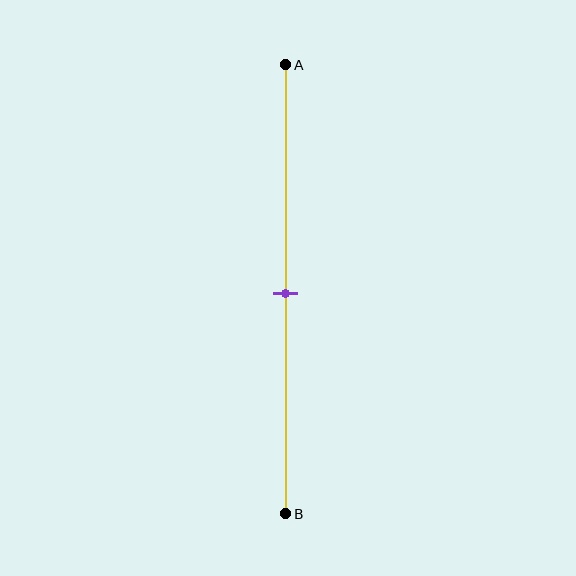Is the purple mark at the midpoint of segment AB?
Yes, the mark is approximately at the midpoint.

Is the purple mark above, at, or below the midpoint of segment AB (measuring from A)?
The purple mark is approximately at the midpoint of segment AB.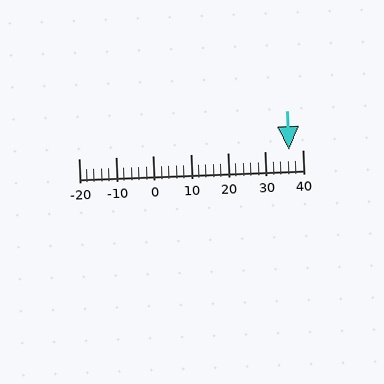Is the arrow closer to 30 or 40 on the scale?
The arrow is closer to 40.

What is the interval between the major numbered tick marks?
The major tick marks are spaced 10 units apart.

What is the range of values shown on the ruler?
The ruler shows values from -20 to 40.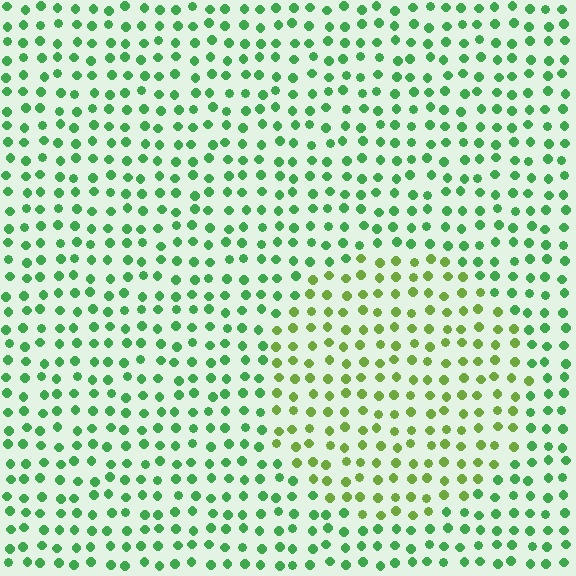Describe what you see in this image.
The image is filled with small green elements in a uniform arrangement. A circle-shaped region is visible where the elements are tinted to a slightly different hue, forming a subtle color boundary.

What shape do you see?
I see a circle.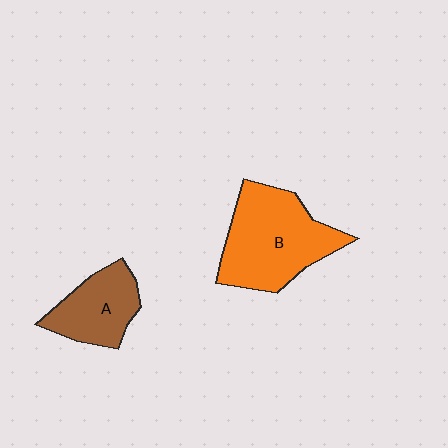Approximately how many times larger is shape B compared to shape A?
Approximately 1.7 times.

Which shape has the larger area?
Shape B (orange).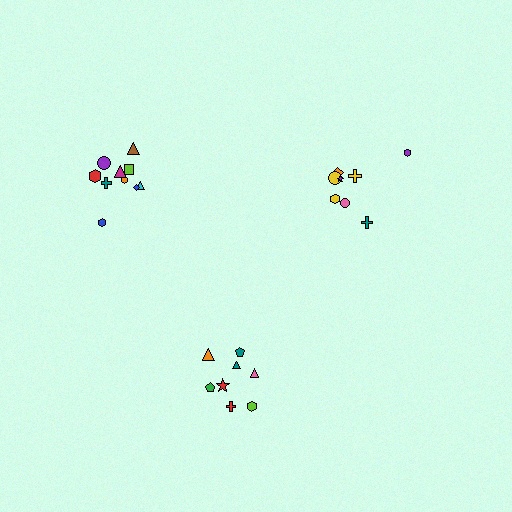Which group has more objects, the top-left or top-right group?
The top-left group.